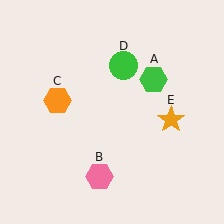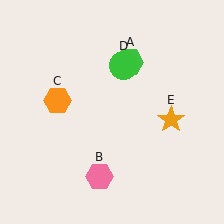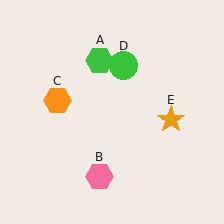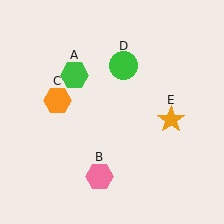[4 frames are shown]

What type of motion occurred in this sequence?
The green hexagon (object A) rotated counterclockwise around the center of the scene.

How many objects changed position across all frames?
1 object changed position: green hexagon (object A).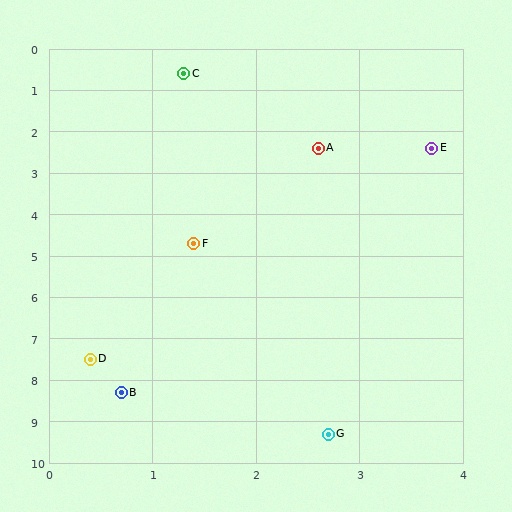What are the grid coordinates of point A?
Point A is at approximately (2.6, 2.4).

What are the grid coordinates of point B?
Point B is at approximately (0.7, 8.3).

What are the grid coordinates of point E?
Point E is at approximately (3.7, 2.4).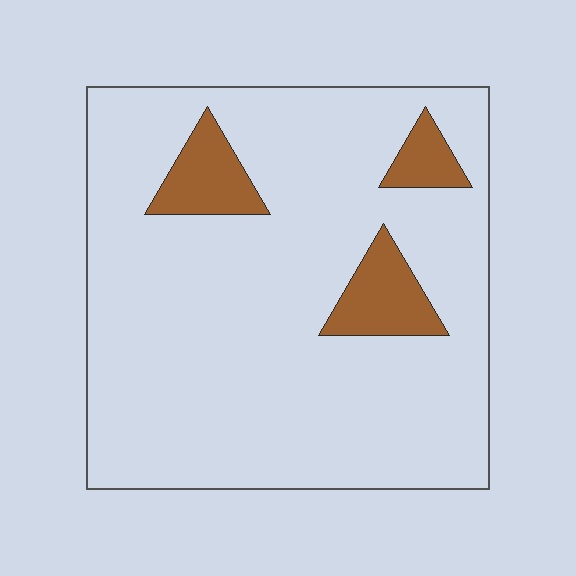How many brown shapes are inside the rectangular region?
3.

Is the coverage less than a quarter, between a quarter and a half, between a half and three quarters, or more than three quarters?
Less than a quarter.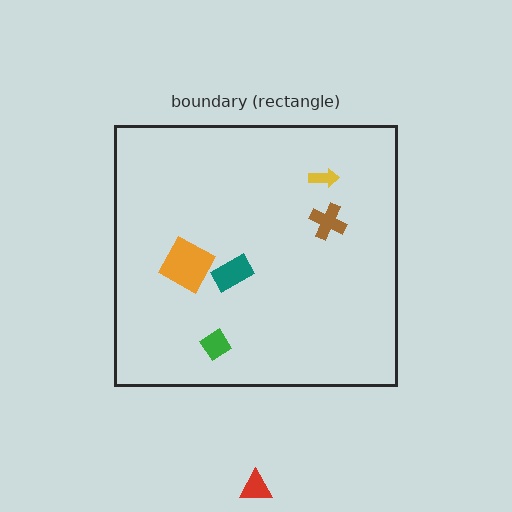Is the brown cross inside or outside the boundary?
Inside.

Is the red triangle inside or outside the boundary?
Outside.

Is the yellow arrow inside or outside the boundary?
Inside.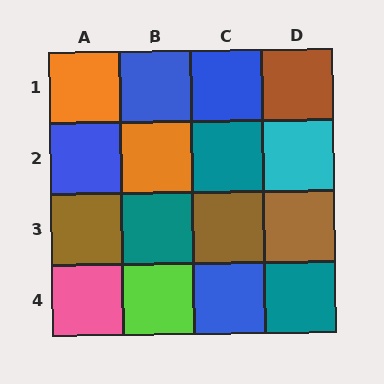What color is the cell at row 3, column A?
Brown.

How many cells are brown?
4 cells are brown.